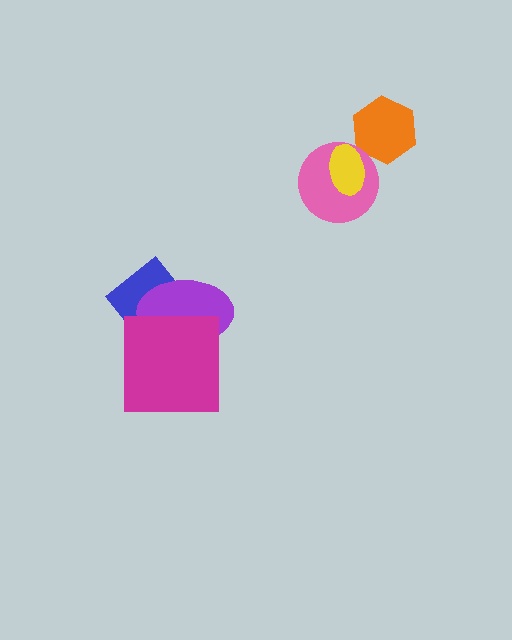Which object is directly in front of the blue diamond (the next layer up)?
The purple ellipse is directly in front of the blue diamond.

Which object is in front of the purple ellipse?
The magenta square is in front of the purple ellipse.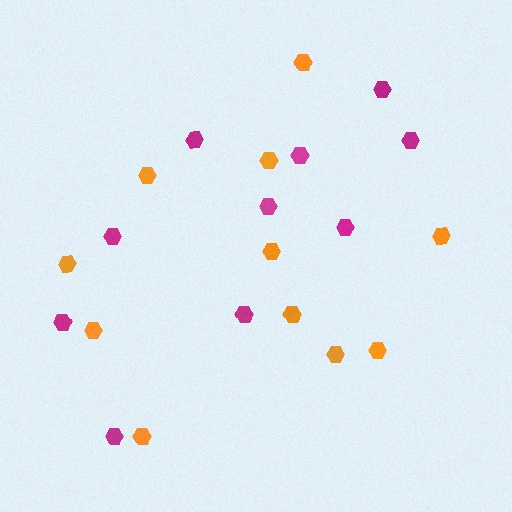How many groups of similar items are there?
There are 2 groups: one group of orange hexagons (11) and one group of magenta hexagons (10).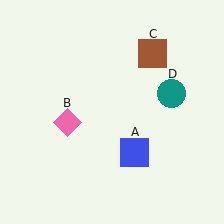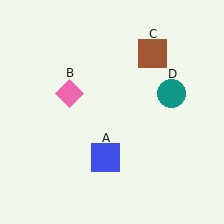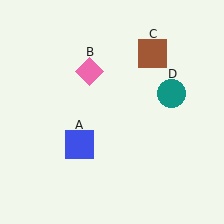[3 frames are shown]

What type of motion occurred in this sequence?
The blue square (object A), pink diamond (object B) rotated clockwise around the center of the scene.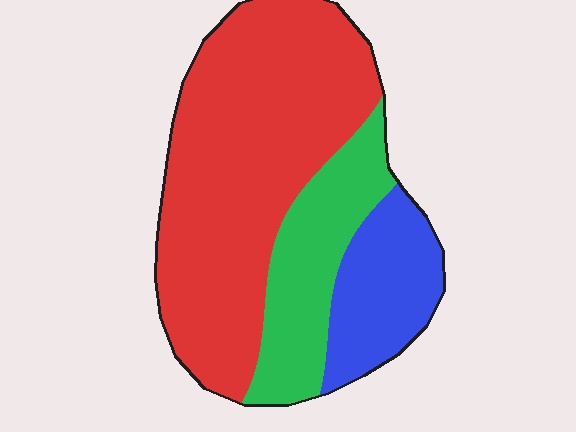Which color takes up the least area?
Blue, at roughly 20%.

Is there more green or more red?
Red.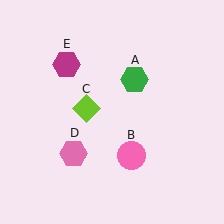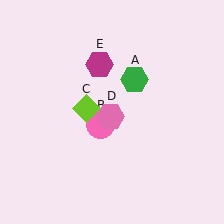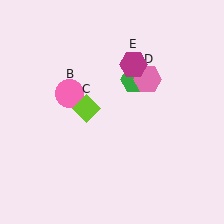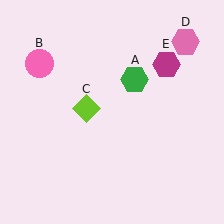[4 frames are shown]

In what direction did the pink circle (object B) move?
The pink circle (object B) moved up and to the left.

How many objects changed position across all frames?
3 objects changed position: pink circle (object B), pink hexagon (object D), magenta hexagon (object E).